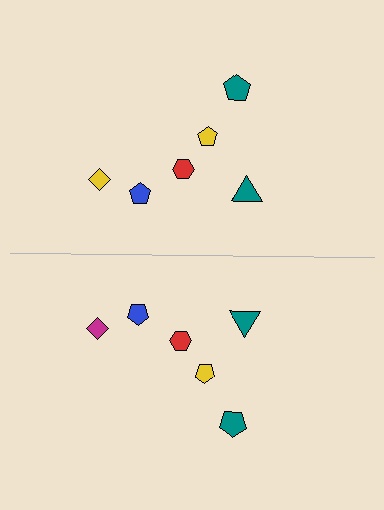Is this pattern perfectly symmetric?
No, the pattern is not perfectly symmetric. The magenta diamond on the bottom side breaks the symmetry — its mirror counterpart is yellow.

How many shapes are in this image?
There are 12 shapes in this image.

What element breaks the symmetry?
The magenta diamond on the bottom side breaks the symmetry — its mirror counterpart is yellow.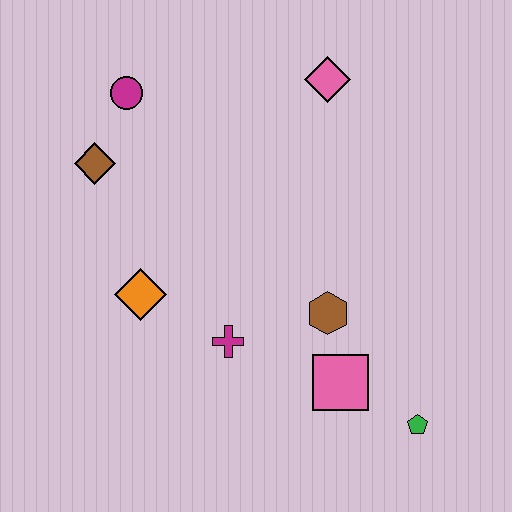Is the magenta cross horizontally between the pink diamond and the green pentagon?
No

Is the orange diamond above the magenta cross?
Yes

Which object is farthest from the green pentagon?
The magenta circle is farthest from the green pentagon.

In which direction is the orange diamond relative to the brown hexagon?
The orange diamond is to the left of the brown hexagon.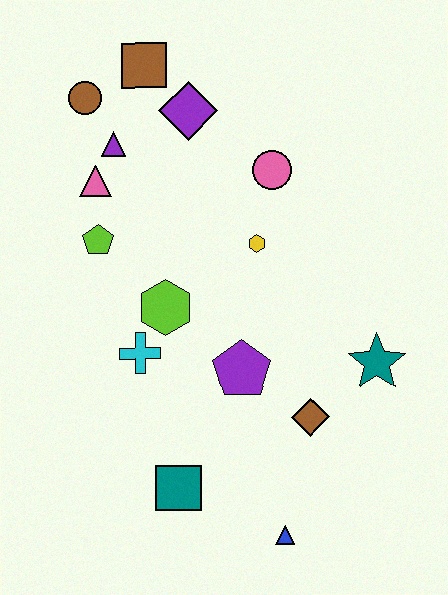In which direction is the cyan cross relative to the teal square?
The cyan cross is above the teal square.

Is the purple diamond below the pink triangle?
No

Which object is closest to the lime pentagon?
The pink triangle is closest to the lime pentagon.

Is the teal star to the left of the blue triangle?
No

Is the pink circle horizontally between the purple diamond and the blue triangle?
Yes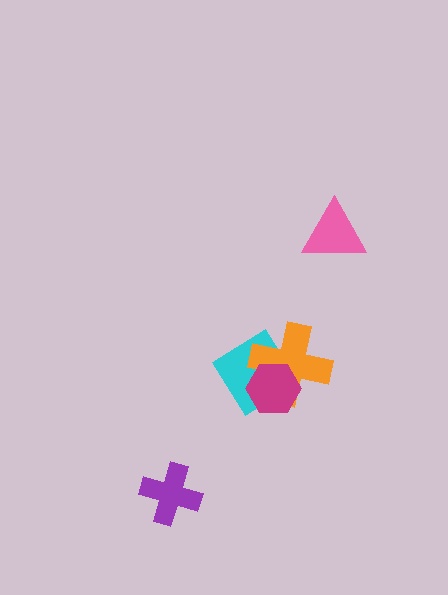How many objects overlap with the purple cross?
0 objects overlap with the purple cross.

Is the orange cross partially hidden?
Yes, it is partially covered by another shape.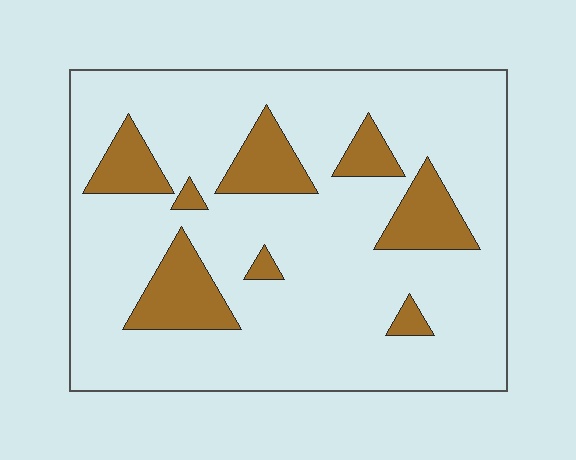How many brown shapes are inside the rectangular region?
8.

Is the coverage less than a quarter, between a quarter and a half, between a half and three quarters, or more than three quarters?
Less than a quarter.